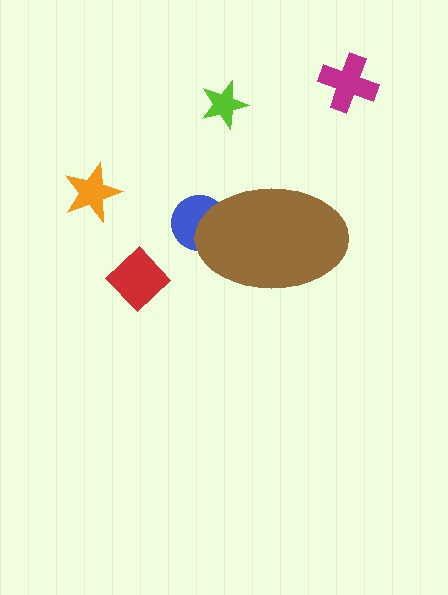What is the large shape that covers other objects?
A brown ellipse.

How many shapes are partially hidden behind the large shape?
1 shape is partially hidden.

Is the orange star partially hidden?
No, the orange star is fully visible.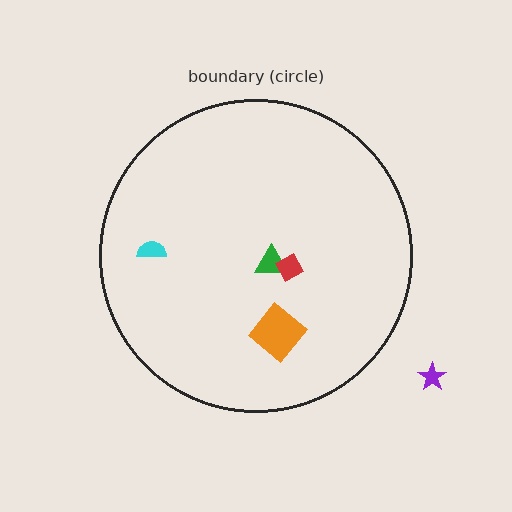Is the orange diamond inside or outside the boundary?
Inside.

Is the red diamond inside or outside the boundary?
Inside.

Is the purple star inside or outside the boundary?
Outside.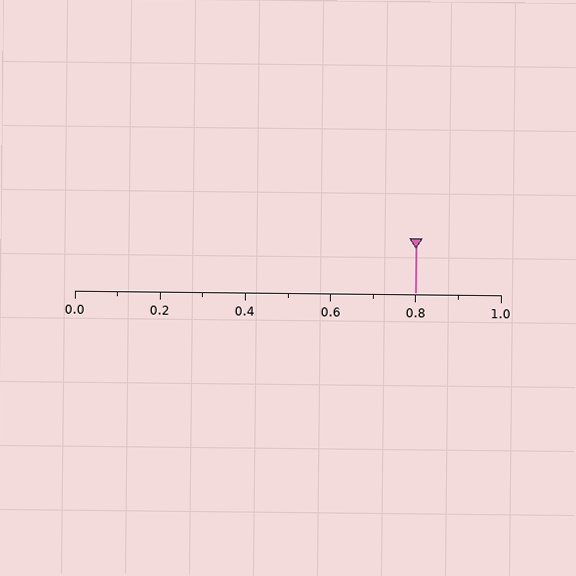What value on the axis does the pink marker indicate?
The marker indicates approximately 0.8.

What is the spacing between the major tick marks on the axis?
The major ticks are spaced 0.2 apart.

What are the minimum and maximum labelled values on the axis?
The axis runs from 0.0 to 1.0.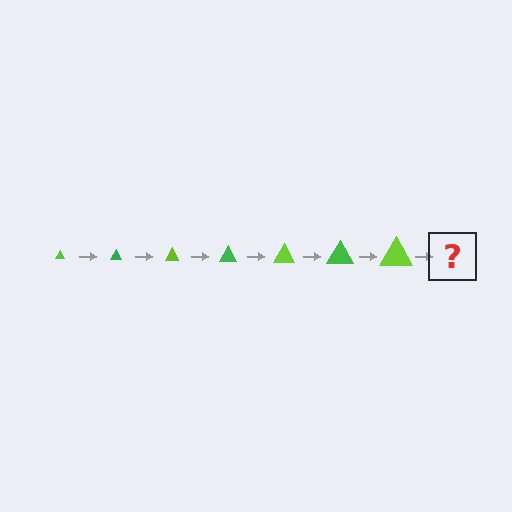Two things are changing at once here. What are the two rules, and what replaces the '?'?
The two rules are that the triangle grows larger each step and the color cycles through lime and green. The '?' should be a green triangle, larger than the previous one.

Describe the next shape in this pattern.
It should be a green triangle, larger than the previous one.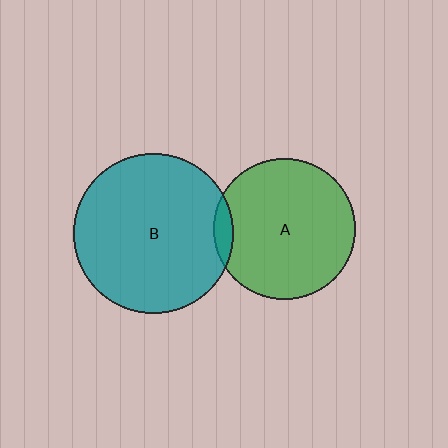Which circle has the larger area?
Circle B (teal).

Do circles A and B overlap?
Yes.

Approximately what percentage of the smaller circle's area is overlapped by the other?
Approximately 5%.